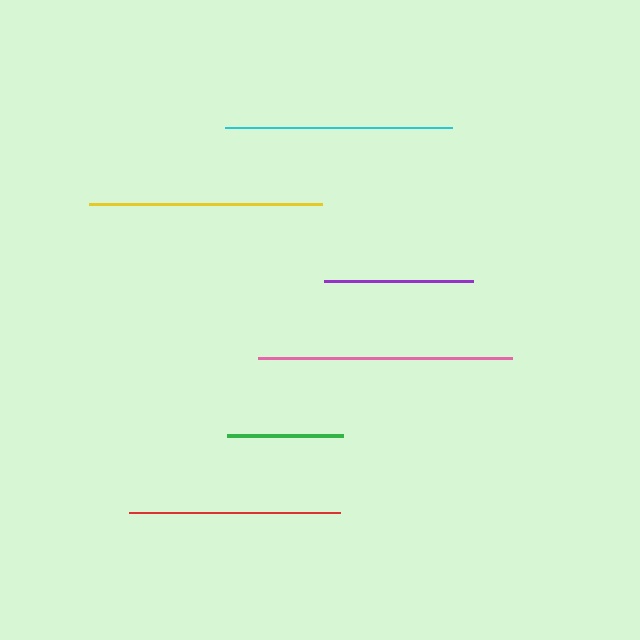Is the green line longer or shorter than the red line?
The red line is longer than the green line.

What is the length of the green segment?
The green segment is approximately 116 pixels long.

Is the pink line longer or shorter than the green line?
The pink line is longer than the green line.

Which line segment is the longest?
The pink line is the longest at approximately 255 pixels.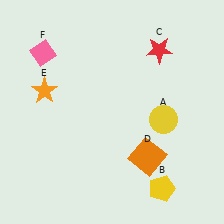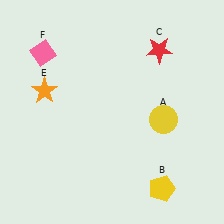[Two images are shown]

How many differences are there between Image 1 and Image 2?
There is 1 difference between the two images.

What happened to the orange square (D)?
The orange square (D) was removed in Image 2. It was in the bottom-right area of Image 1.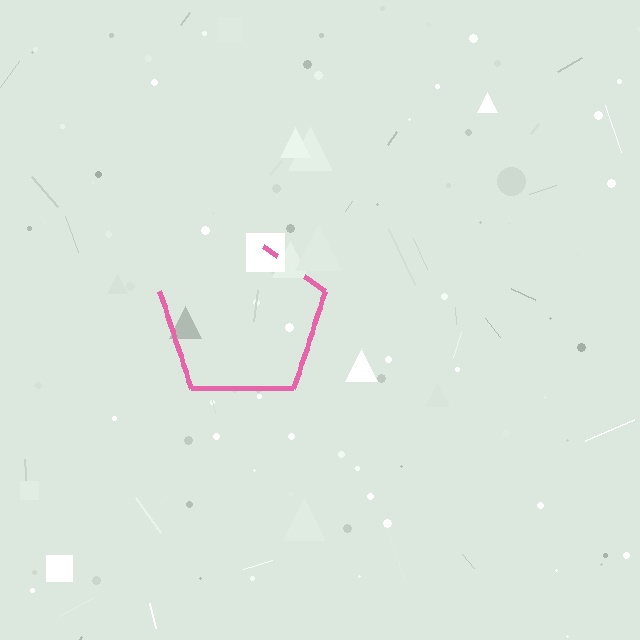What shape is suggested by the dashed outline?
The dashed outline suggests a pentagon.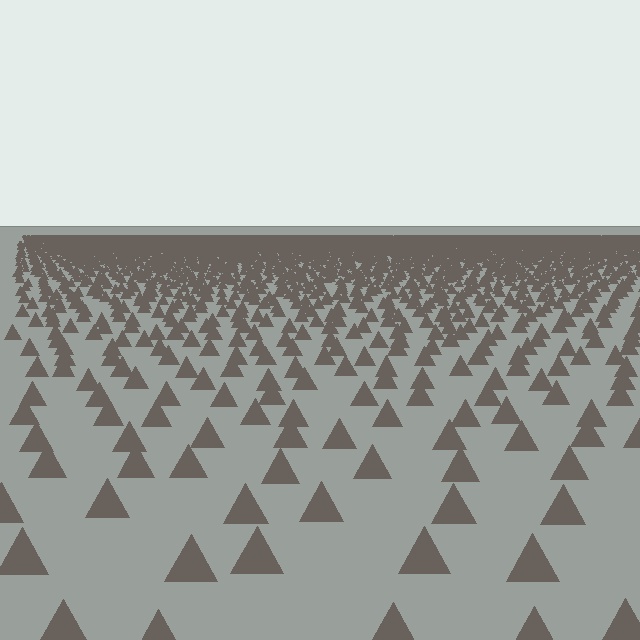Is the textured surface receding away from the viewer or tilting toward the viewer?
The surface is receding away from the viewer. Texture elements get smaller and denser toward the top.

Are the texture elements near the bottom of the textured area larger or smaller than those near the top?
Larger. Near the bottom, elements are closer to the viewer and appear at a bigger on-screen size.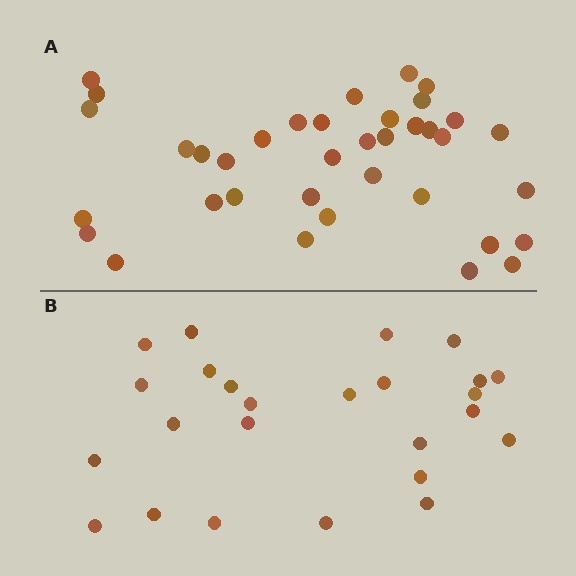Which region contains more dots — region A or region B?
Region A (the top region) has more dots.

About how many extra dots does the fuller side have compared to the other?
Region A has roughly 12 or so more dots than region B.